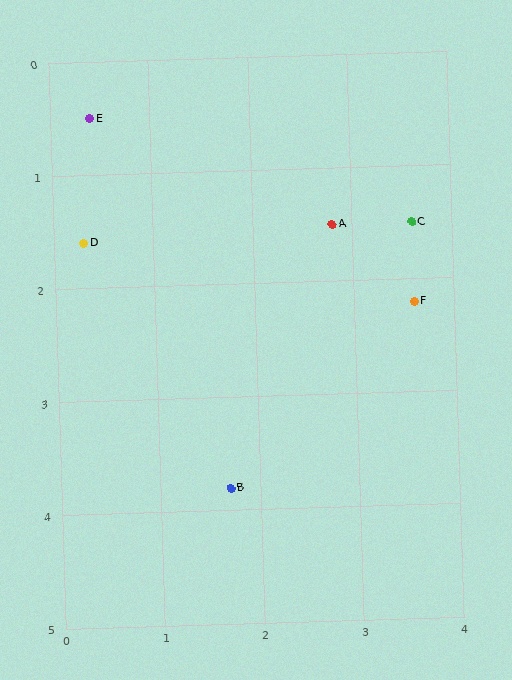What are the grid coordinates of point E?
Point E is at approximately (0.4, 0.5).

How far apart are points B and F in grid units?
Points B and F are about 2.5 grid units apart.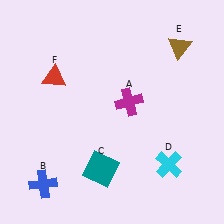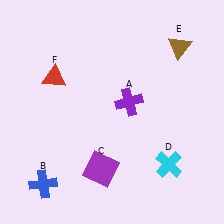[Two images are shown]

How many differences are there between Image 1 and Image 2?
There are 2 differences between the two images.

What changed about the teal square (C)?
In Image 1, C is teal. In Image 2, it changed to purple.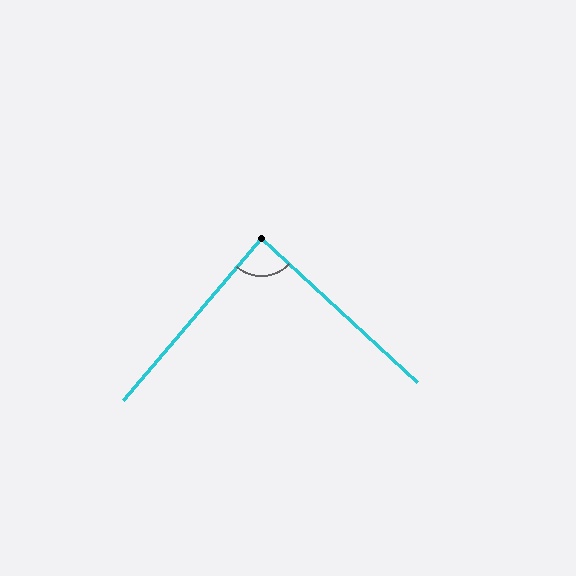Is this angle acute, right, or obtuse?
It is approximately a right angle.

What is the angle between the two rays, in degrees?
Approximately 88 degrees.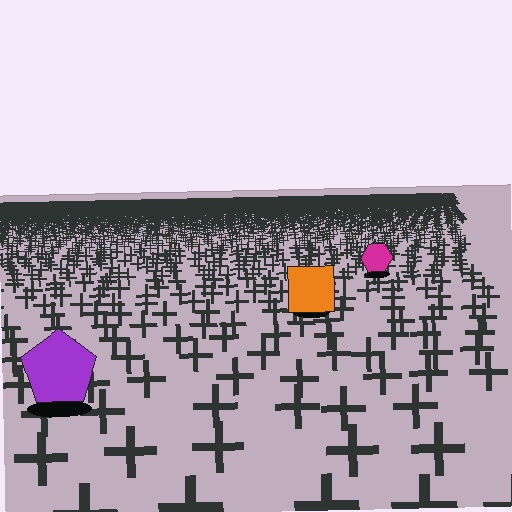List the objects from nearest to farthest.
From nearest to farthest: the purple pentagon, the orange square, the magenta hexagon.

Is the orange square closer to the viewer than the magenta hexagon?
Yes. The orange square is closer — you can tell from the texture gradient: the ground texture is coarser near it.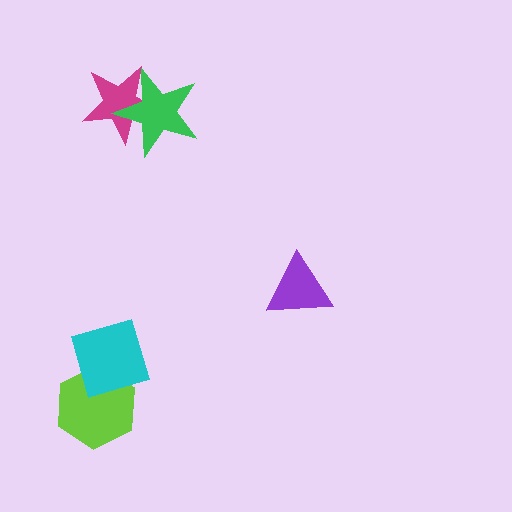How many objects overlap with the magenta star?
1 object overlaps with the magenta star.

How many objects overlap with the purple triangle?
0 objects overlap with the purple triangle.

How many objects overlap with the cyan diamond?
1 object overlaps with the cyan diamond.